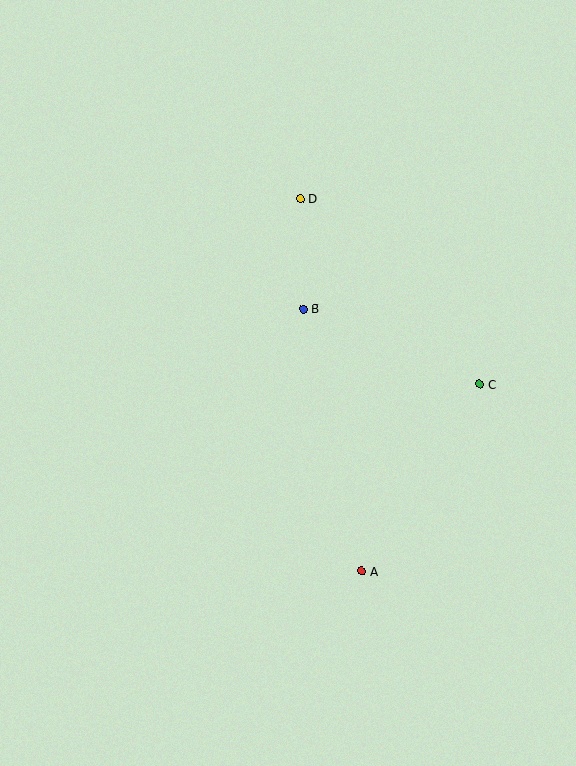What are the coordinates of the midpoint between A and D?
The midpoint between A and D is at (331, 385).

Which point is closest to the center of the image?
Point B at (303, 309) is closest to the center.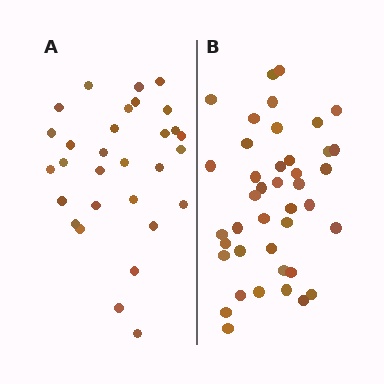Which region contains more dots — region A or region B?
Region B (the right region) has more dots.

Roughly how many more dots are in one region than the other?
Region B has roughly 12 or so more dots than region A.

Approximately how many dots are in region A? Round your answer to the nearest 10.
About 30 dots.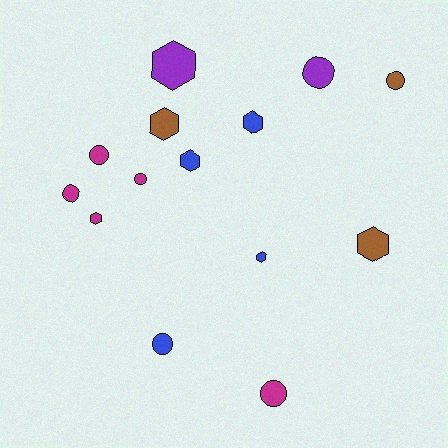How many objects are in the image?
There are 14 objects.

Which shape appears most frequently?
Circle, with 7 objects.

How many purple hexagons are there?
There is 1 purple hexagon.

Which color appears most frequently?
Magenta, with 5 objects.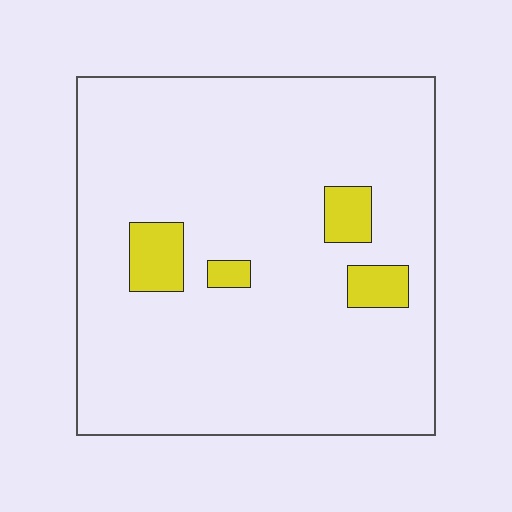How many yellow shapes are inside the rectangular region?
4.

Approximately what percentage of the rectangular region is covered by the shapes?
Approximately 10%.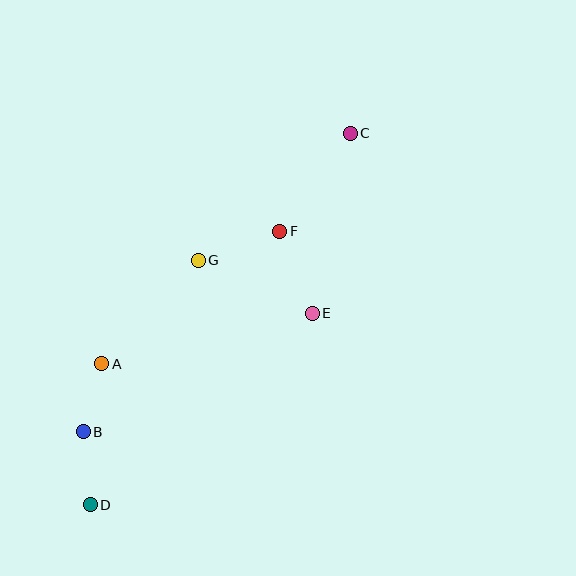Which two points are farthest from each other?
Points C and D are farthest from each other.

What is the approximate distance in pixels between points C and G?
The distance between C and G is approximately 198 pixels.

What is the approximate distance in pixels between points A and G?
The distance between A and G is approximately 142 pixels.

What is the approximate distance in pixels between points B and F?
The distance between B and F is approximately 281 pixels.